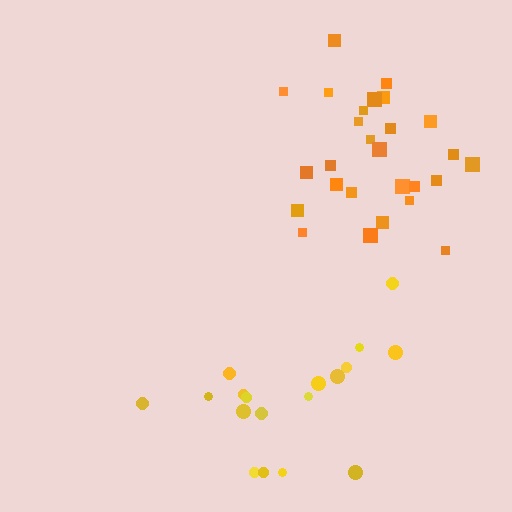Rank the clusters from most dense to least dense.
orange, yellow.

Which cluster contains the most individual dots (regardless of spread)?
Orange (28).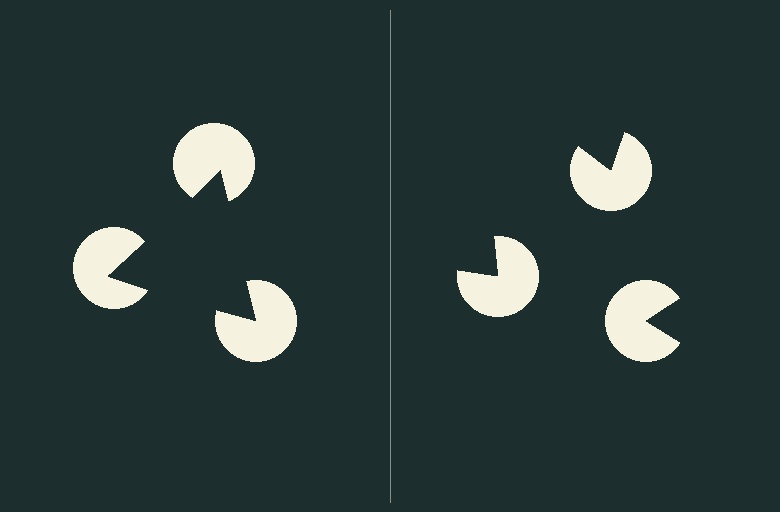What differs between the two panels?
The pac-man discs are positioned identically on both sides; only the wedge orientations differ. On the left they align to a triangle; on the right they are misaligned.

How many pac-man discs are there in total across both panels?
6 — 3 on each side.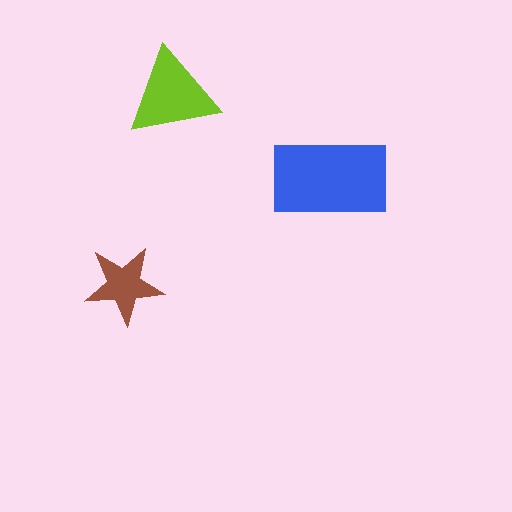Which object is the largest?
The blue rectangle.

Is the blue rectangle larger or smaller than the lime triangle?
Larger.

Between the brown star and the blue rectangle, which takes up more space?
The blue rectangle.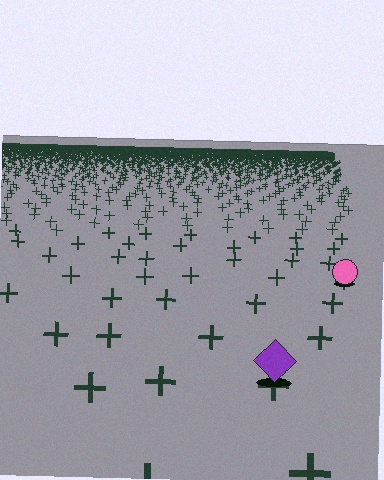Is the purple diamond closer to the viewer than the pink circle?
Yes. The purple diamond is closer — you can tell from the texture gradient: the ground texture is coarser near it.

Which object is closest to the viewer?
The purple diamond is closest. The texture marks near it are larger and more spread out.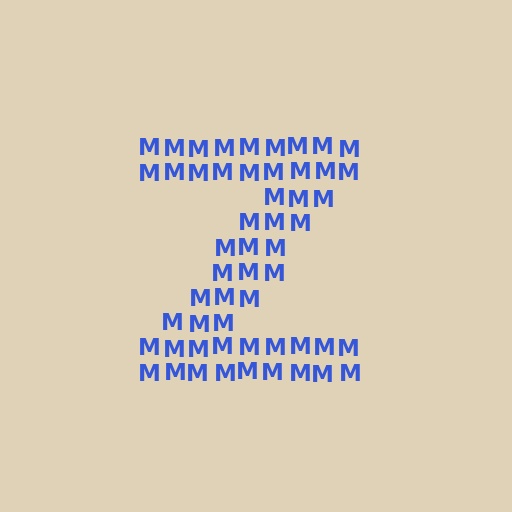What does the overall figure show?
The overall figure shows the letter Z.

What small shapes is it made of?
It is made of small letter M's.